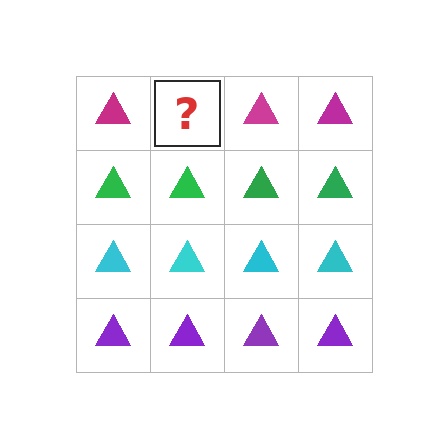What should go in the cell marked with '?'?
The missing cell should contain a magenta triangle.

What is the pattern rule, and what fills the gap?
The rule is that each row has a consistent color. The gap should be filled with a magenta triangle.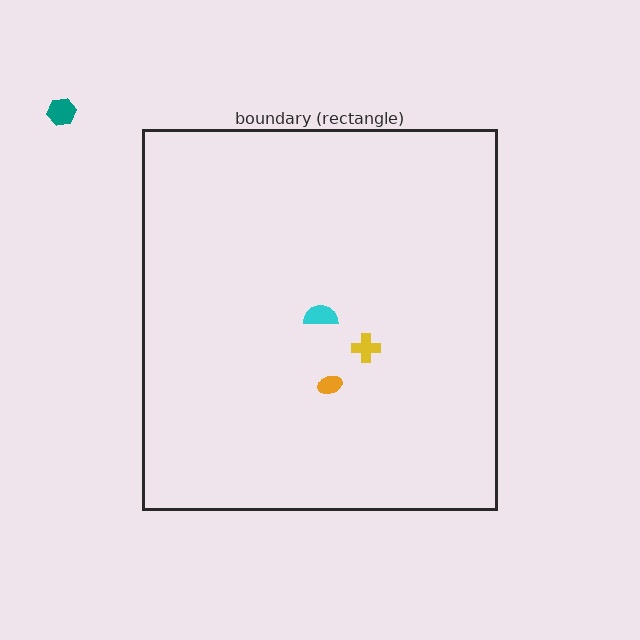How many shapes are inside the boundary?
3 inside, 1 outside.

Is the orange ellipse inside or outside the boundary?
Inside.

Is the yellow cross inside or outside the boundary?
Inside.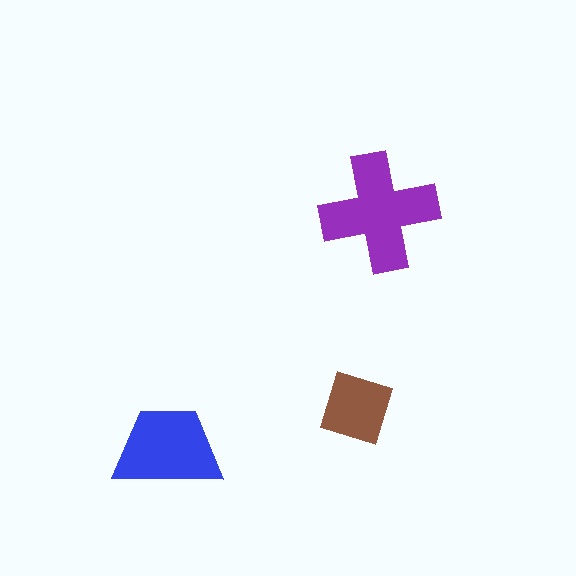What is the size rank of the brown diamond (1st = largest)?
3rd.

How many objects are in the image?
There are 3 objects in the image.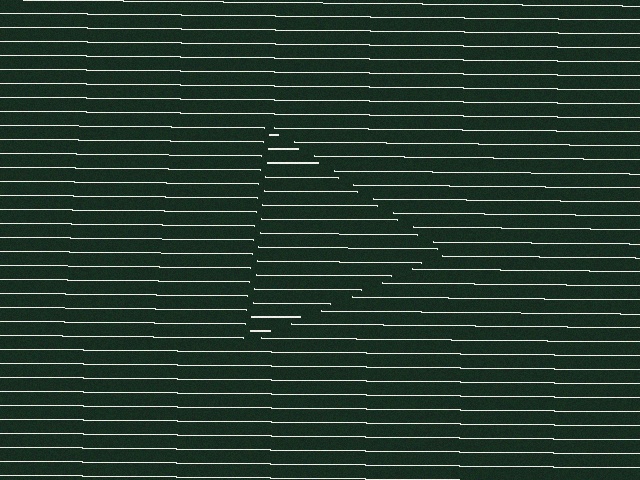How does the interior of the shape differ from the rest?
The interior of the shape contains the same grating, shifted by half a period — the contour is defined by the phase discontinuity where line-ends from the inner and outer gratings abut.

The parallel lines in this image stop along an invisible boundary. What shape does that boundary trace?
An illusory triangle. The interior of the shape contains the same grating, shifted by half a period — the contour is defined by the phase discontinuity where line-ends from the inner and outer gratings abut.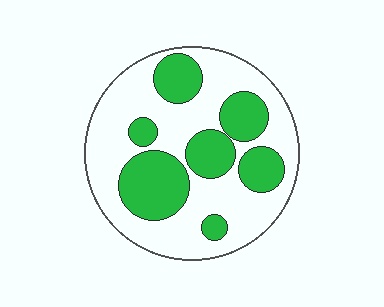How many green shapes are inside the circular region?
7.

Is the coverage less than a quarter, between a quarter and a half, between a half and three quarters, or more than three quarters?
Between a quarter and a half.